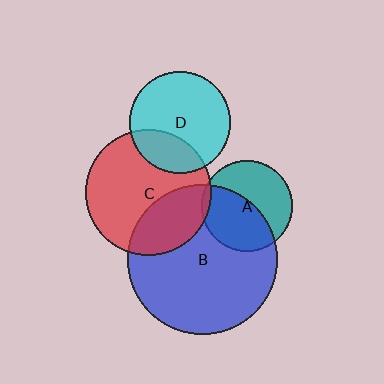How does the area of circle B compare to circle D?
Approximately 2.2 times.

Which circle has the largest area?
Circle B (blue).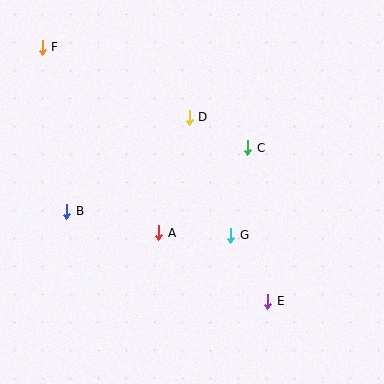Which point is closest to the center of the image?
Point A at (159, 233) is closest to the center.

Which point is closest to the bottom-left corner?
Point B is closest to the bottom-left corner.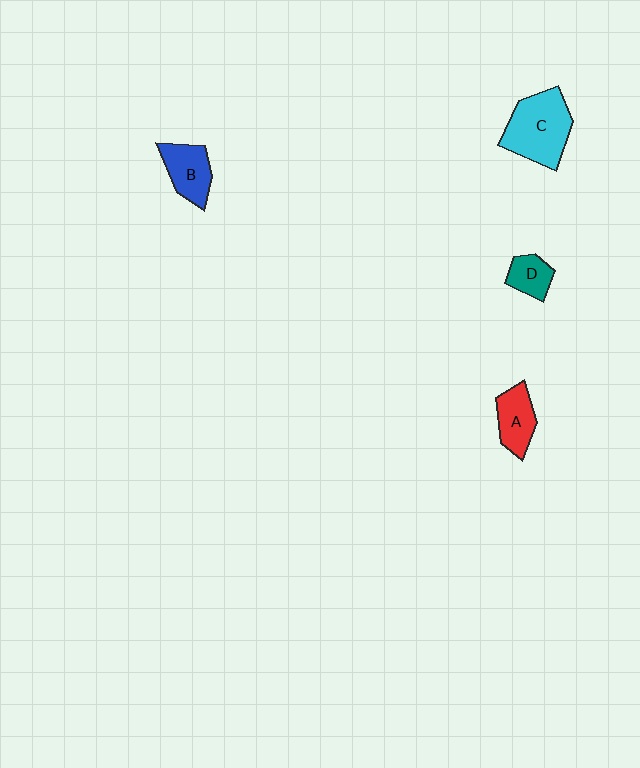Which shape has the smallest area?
Shape D (teal).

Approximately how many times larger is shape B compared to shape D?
Approximately 1.5 times.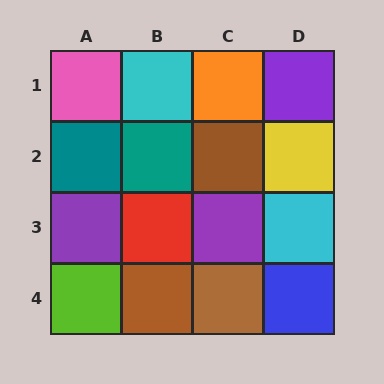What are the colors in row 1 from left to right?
Pink, cyan, orange, purple.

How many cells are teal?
2 cells are teal.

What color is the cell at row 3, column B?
Red.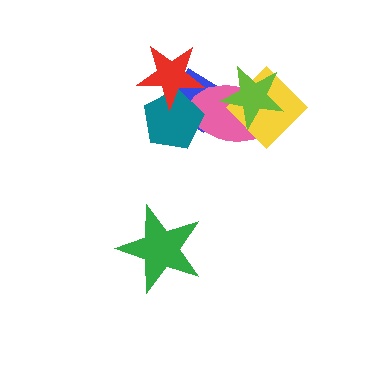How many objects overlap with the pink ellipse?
4 objects overlap with the pink ellipse.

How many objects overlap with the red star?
2 objects overlap with the red star.